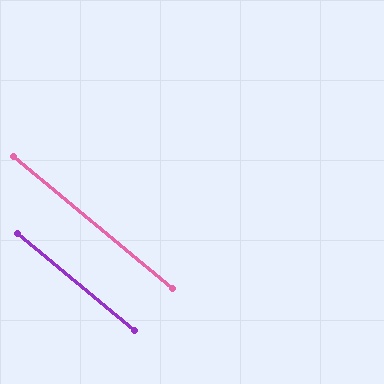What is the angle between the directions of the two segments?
Approximately 0 degrees.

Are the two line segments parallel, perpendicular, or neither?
Parallel — their directions differ by only 0.0°.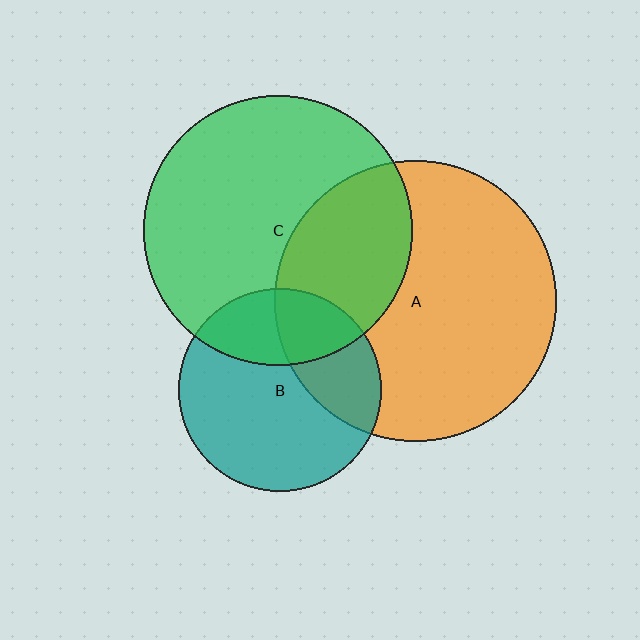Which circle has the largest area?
Circle A (orange).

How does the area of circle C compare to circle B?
Approximately 1.8 times.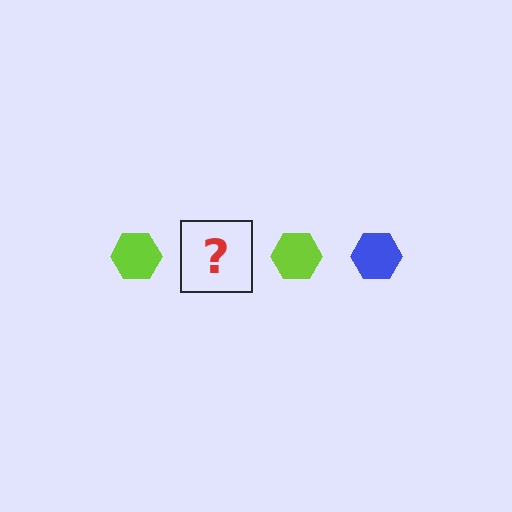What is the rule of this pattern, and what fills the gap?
The rule is that the pattern cycles through lime, blue hexagons. The gap should be filled with a blue hexagon.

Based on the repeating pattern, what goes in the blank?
The blank should be a blue hexagon.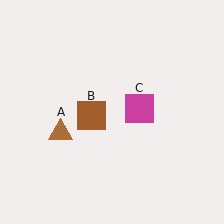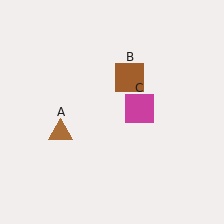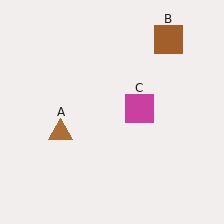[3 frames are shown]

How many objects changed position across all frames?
1 object changed position: brown square (object B).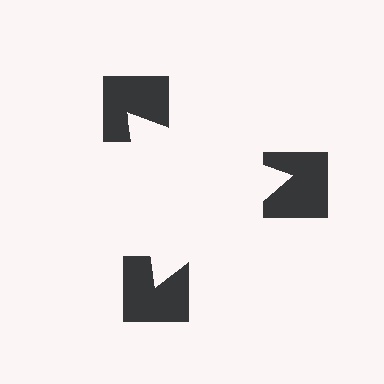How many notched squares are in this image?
There are 3 — one at each vertex of the illusory triangle.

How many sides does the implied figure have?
3 sides.